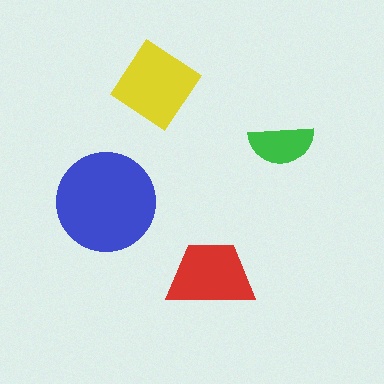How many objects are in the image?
There are 4 objects in the image.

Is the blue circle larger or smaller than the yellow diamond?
Larger.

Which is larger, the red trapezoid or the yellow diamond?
The yellow diamond.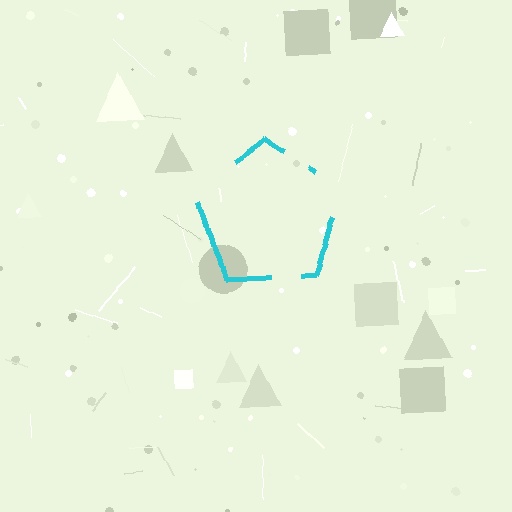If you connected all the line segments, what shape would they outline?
They would outline a pentagon.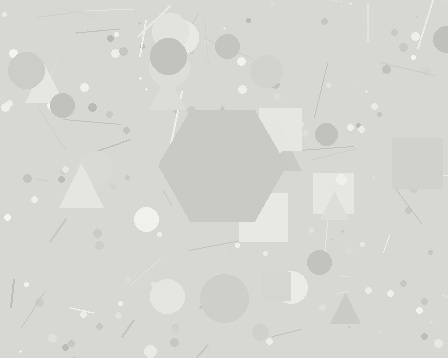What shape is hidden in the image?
A hexagon is hidden in the image.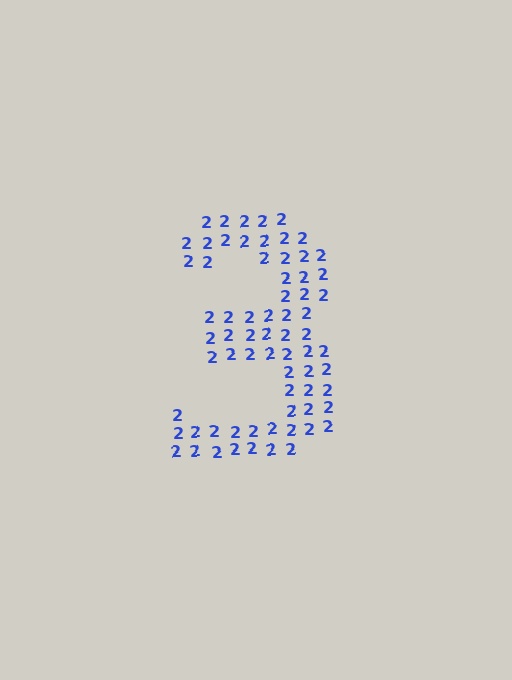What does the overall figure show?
The overall figure shows the digit 3.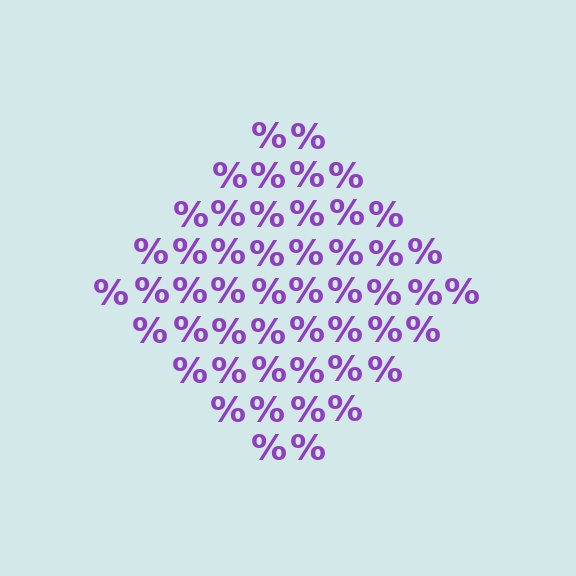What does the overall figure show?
The overall figure shows a diamond.